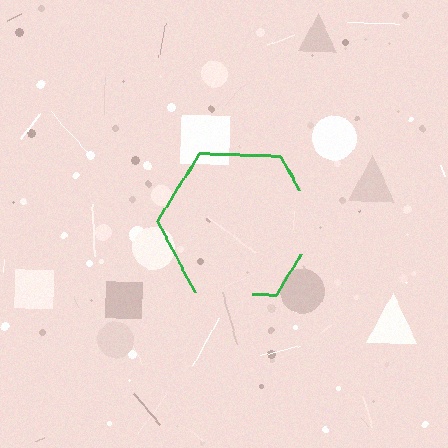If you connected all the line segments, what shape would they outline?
They would outline a hexagon.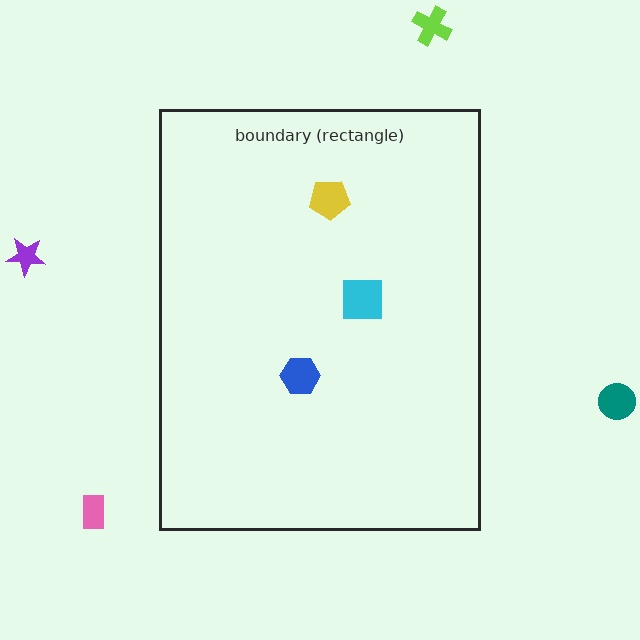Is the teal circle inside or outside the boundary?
Outside.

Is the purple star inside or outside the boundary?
Outside.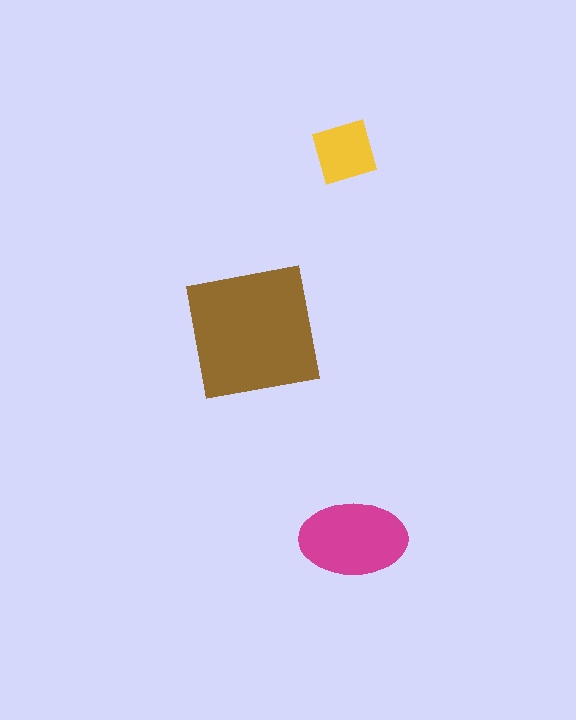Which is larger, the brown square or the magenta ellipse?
The brown square.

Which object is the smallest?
The yellow diamond.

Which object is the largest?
The brown square.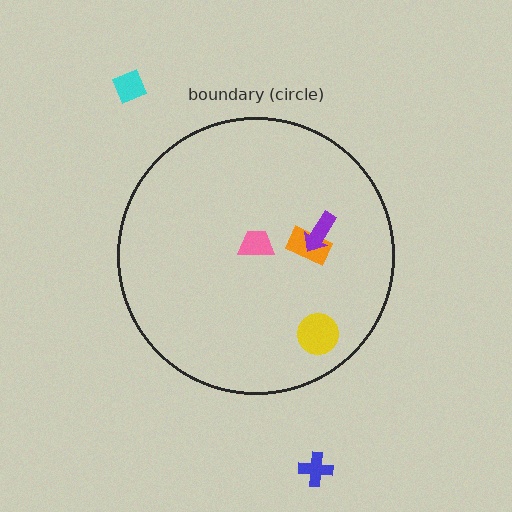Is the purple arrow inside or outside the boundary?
Inside.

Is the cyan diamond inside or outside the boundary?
Outside.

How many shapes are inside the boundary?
4 inside, 2 outside.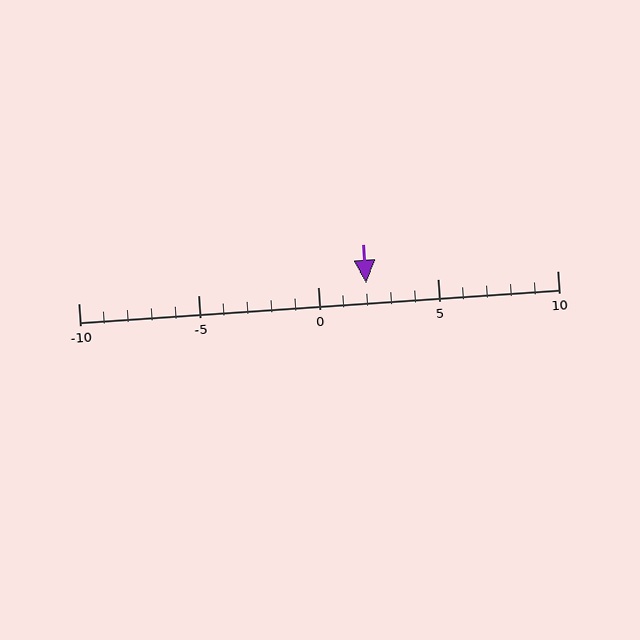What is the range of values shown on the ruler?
The ruler shows values from -10 to 10.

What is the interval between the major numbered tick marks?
The major tick marks are spaced 5 units apart.